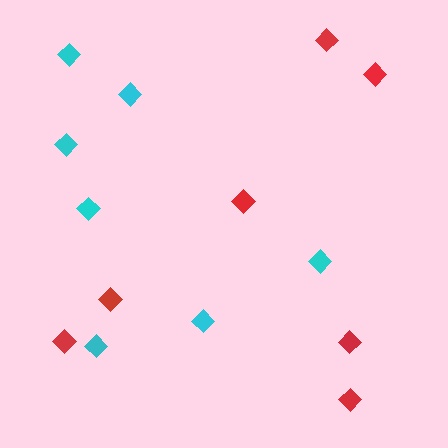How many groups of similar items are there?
There are 2 groups: one group of red diamonds (7) and one group of cyan diamonds (7).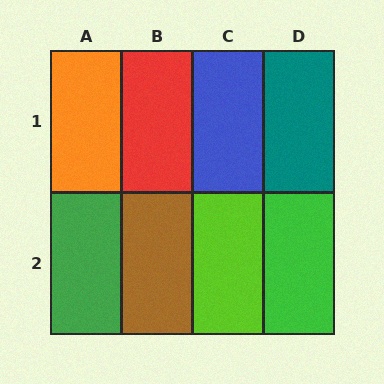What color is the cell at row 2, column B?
Brown.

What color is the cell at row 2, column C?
Lime.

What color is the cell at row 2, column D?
Green.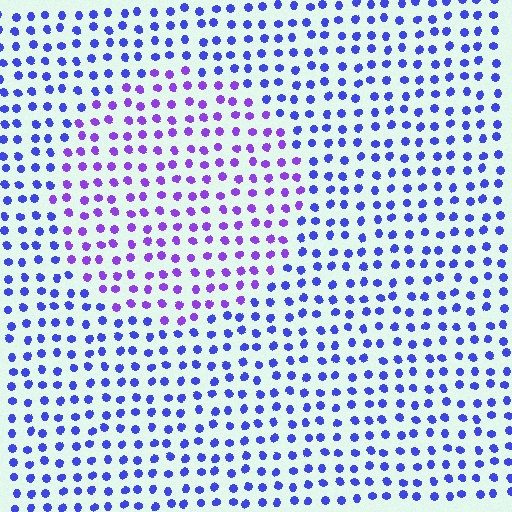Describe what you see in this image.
The image is filled with small blue elements in a uniform arrangement. A circle-shaped region is visible where the elements are tinted to a slightly different hue, forming a subtle color boundary.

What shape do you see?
I see a circle.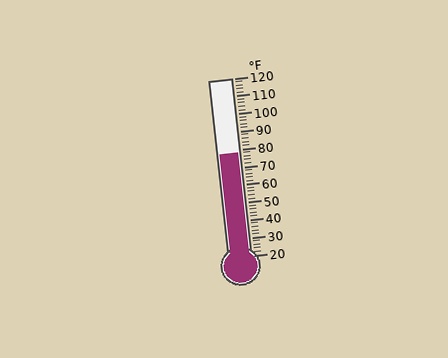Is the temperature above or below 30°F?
The temperature is above 30°F.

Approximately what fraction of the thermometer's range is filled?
The thermometer is filled to approximately 60% of its range.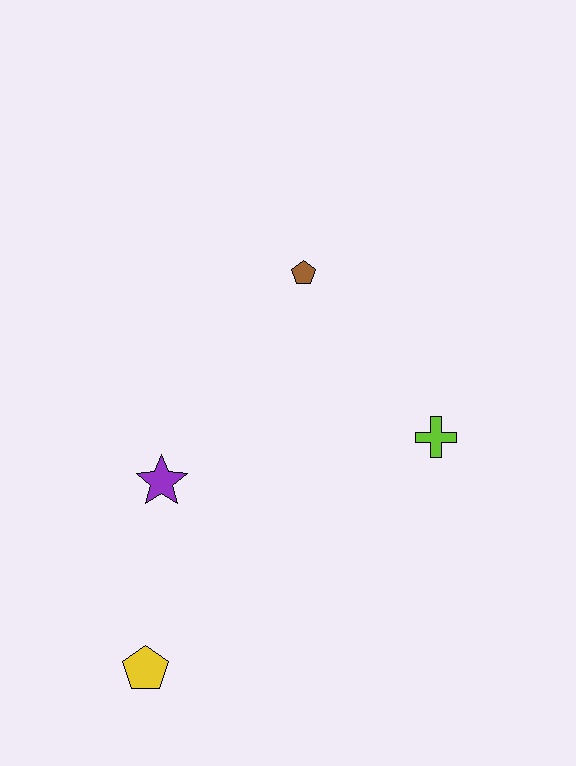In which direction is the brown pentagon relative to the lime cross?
The brown pentagon is above the lime cross.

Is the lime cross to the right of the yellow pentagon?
Yes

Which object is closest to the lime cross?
The brown pentagon is closest to the lime cross.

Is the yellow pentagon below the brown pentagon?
Yes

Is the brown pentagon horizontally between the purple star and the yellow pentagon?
No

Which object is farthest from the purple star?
The lime cross is farthest from the purple star.